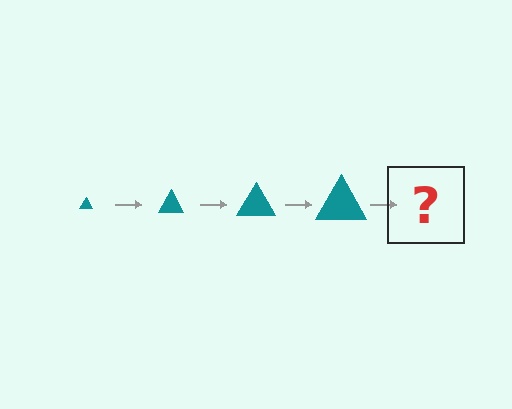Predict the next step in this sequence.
The next step is a teal triangle, larger than the previous one.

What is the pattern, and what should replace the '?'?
The pattern is that the triangle gets progressively larger each step. The '?' should be a teal triangle, larger than the previous one.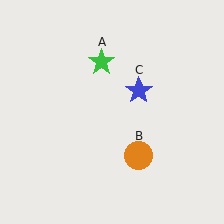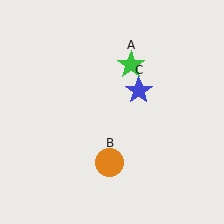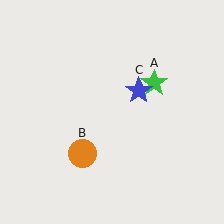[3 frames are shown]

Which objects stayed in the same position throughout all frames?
Blue star (object C) remained stationary.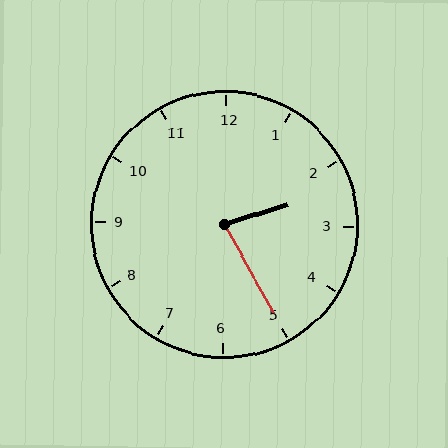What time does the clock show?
2:25.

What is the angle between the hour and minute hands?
Approximately 78 degrees.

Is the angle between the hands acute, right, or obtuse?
It is acute.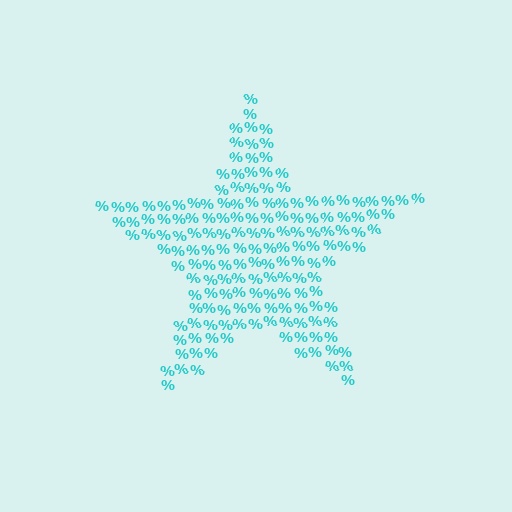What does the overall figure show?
The overall figure shows a star.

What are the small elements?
The small elements are percent signs.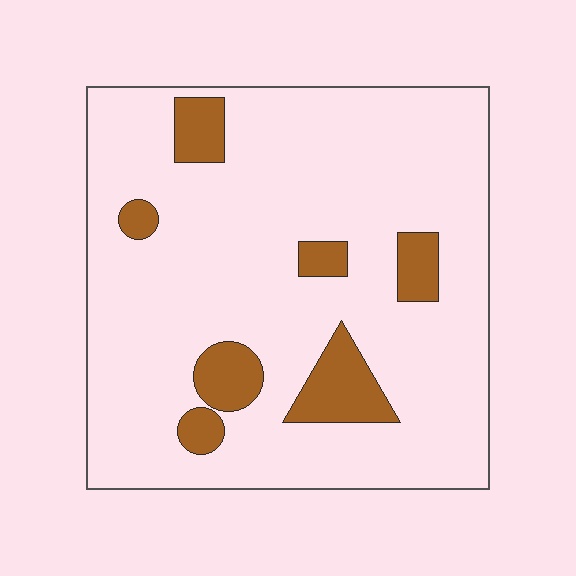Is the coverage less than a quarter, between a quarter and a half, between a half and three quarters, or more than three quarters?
Less than a quarter.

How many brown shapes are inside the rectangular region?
7.